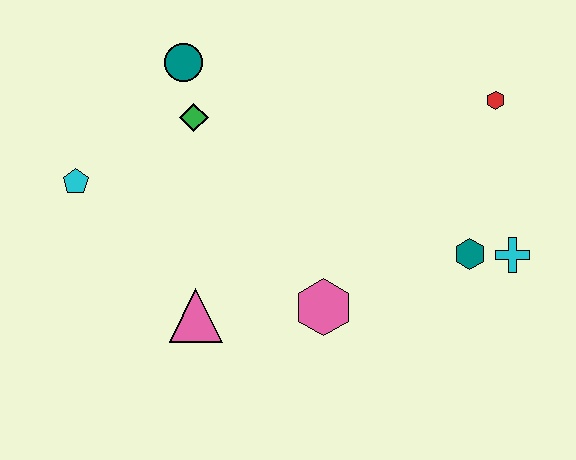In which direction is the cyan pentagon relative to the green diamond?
The cyan pentagon is to the left of the green diamond.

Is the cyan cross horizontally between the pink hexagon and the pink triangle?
No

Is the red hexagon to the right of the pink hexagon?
Yes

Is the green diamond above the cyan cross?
Yes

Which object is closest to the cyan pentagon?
The green diamond is closest to the cyan pentagon.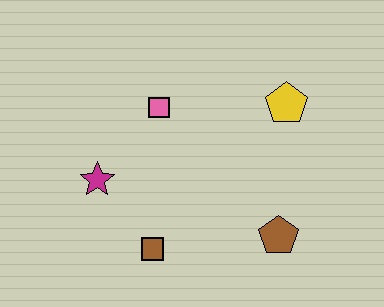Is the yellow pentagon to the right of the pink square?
Yes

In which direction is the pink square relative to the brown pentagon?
The pink square is above the brown pentagon.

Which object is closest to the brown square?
The magenta star is closest to the brown square.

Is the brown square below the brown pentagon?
Yes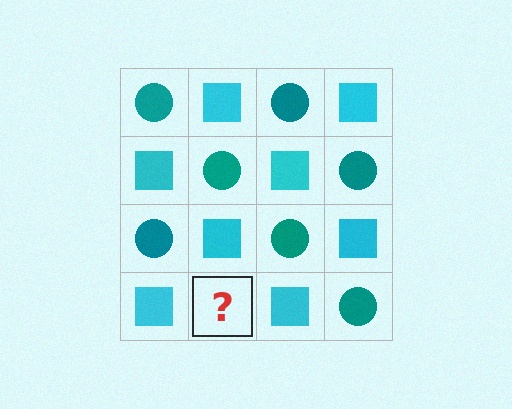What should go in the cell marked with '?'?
The missing cell should contain a teal circle.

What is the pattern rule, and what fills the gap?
The rule is that it alternates teal circle and cyan square in a checkerboard pattern. The gap should be filled with a teal circle.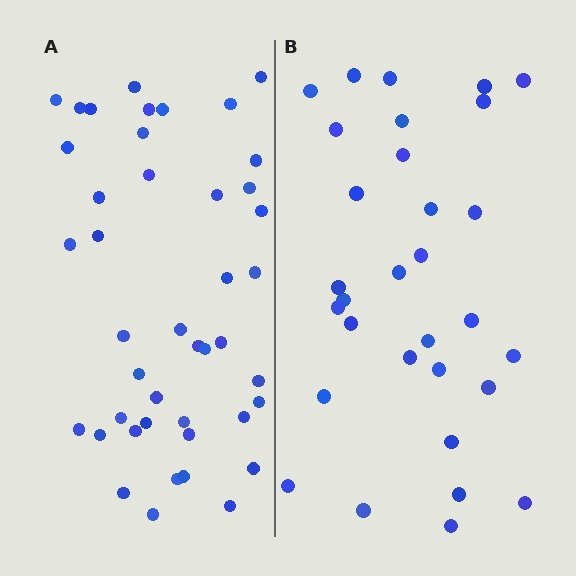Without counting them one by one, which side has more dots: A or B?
Region A (the left region) has more dots.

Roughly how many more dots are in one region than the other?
Region A has roughly 12 or so more dots than region B.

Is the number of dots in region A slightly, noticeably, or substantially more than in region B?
Region A has noticeably more, but not dramatically so. The ratio is roughly 1.4 to 1.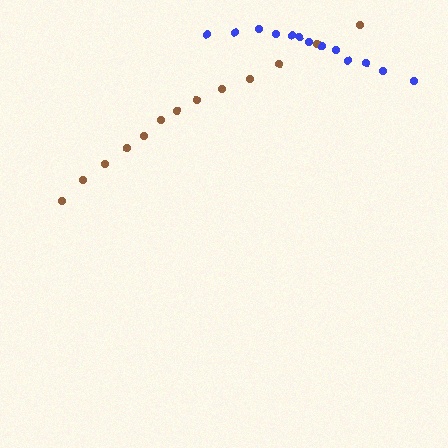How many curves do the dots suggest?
There are 2 distinct paths.